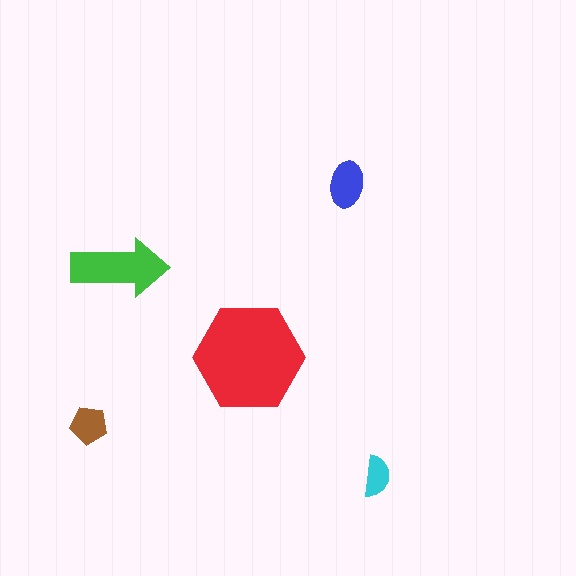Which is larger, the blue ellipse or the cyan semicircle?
The blue ellipse.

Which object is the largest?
The red hexagon.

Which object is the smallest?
The cyan semicircle.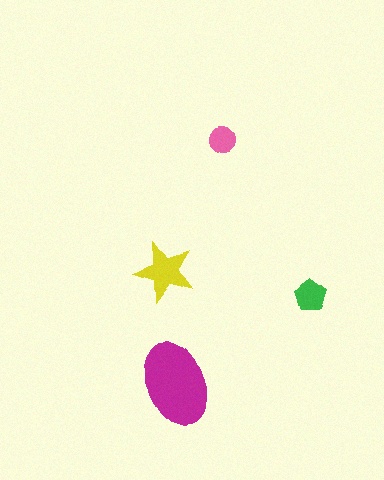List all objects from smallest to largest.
The pink circle, the green pentagon, the yellow star, the magenta ellipse.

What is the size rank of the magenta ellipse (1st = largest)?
1st.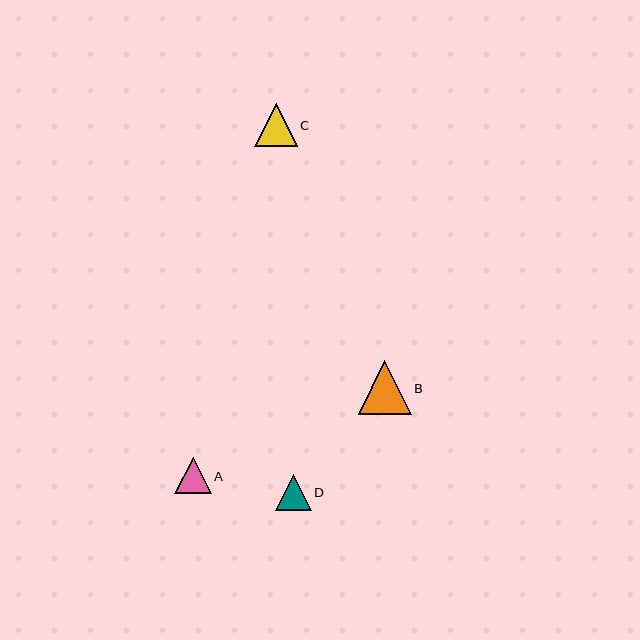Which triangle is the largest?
Triangle B is the largest with a size of approximately 53 pixels.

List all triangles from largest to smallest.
From largest to smallest: B, C, A, D.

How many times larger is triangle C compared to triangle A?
Triangle C is approximately 1.2 times the size of triangle A.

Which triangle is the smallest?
Triangle D is the smallest with a size of approximately 36 pixels.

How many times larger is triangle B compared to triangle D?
Triangle B is approximately 1.5 times the size of triangle D.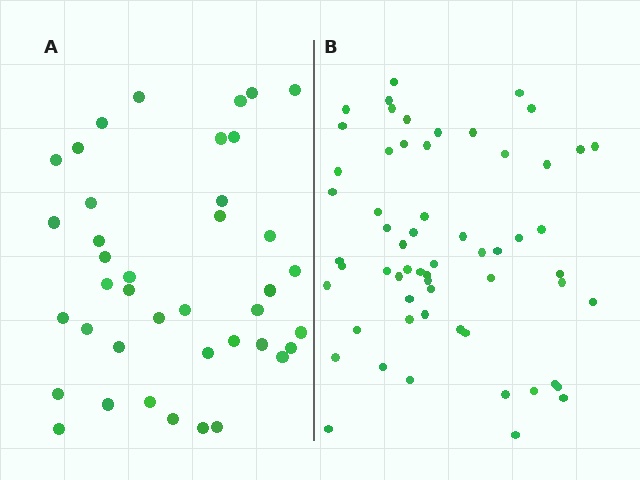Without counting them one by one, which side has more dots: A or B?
Region B (the right region) has more dots.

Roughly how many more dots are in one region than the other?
Region B has approximately 20 more dots than region A.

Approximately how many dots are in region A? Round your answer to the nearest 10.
About 40 dots.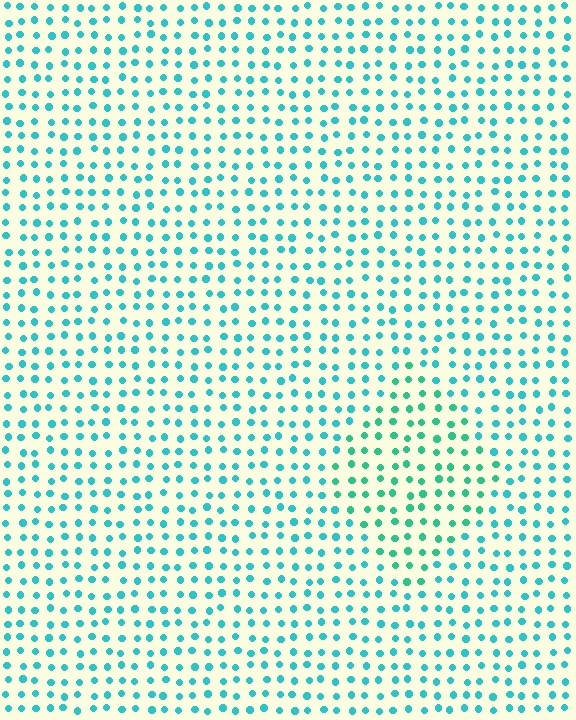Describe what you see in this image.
The image is filled with small cyan elements in a uniform arrangement. A diamond-shaped region is visible where the elements are tinted to a slightly different hue, forming a subtle color boundary.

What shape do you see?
I see a diamond.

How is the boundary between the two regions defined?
The boundary is defined purely by a slight shift in hue (about 24 degrees). Spacing, size, and orientation are identical on both sides.